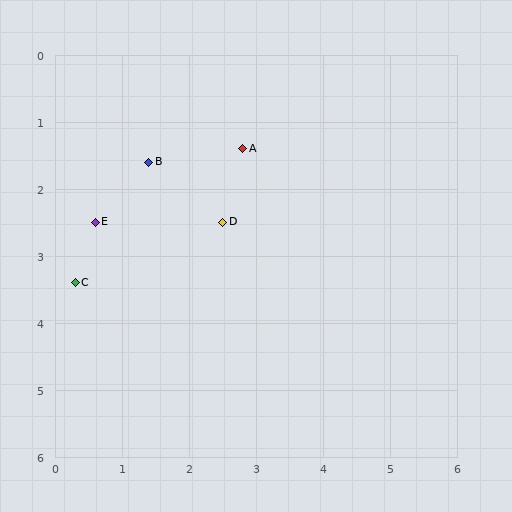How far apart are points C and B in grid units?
Points C and B are about 2.1 grid units apart.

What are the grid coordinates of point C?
Point C is at approximately (0.3, 3.4).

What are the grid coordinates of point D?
Point D is at approximately (2.5, 2.5).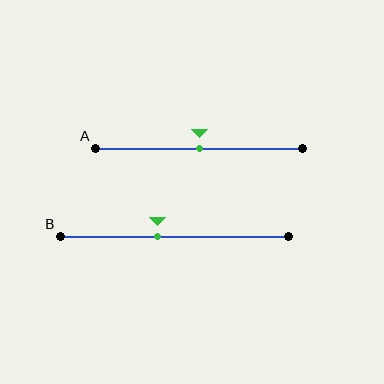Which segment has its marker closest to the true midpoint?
Segment A has its marker closest to the true midpoint.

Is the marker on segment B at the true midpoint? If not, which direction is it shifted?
No, the marker on segment B is shifted to the left by about 7% of the segment length.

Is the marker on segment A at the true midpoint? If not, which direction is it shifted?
Yes, the marker on segment A is at the true midpoint.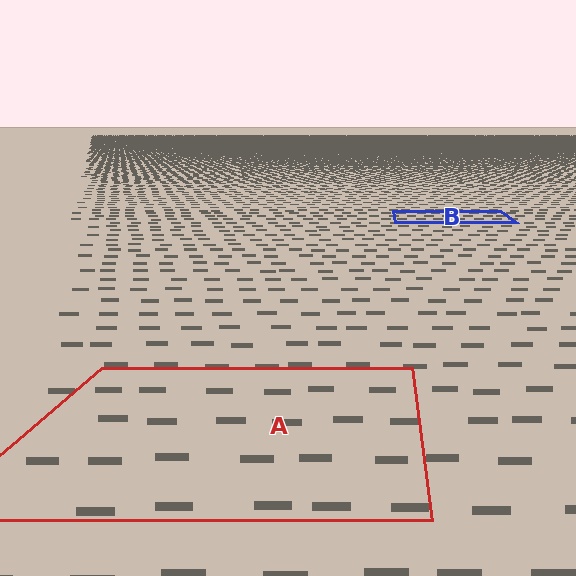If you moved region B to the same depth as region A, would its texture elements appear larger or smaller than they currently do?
They would appear larger. At a closer depth, the same texture elements are projected at a bigger on-screen size.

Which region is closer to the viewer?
Region A is closer. The texture elements there are larger and more spread out.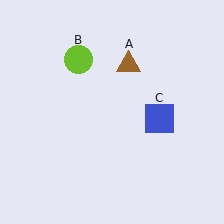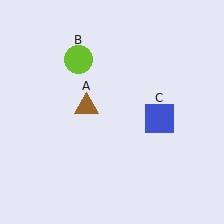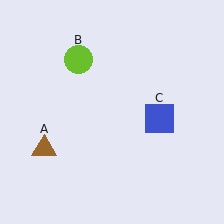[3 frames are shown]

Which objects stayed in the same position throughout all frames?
Lime circle (object B) and blue square (object C) remained stationary.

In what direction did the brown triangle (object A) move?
The brown triangle (object A) moved down and to the left.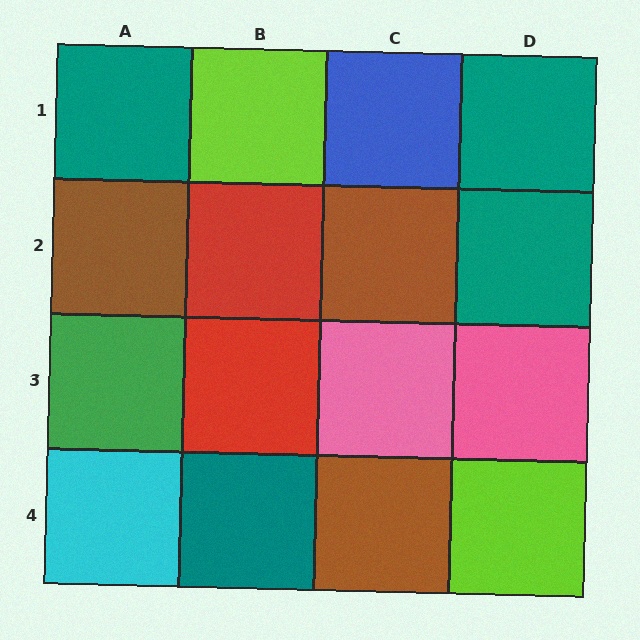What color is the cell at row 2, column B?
Red.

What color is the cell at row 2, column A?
Brown.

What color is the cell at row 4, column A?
Cyan.